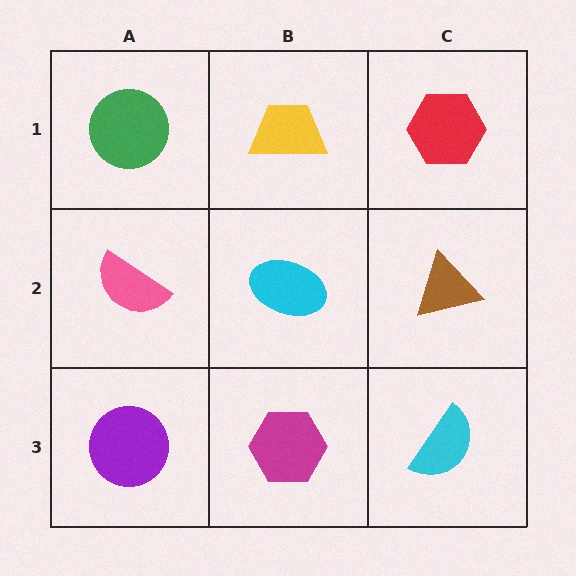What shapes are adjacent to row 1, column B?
A cyan ellipse (row 2, column B), a green circle (row 1, column A), a red hexagon (row 1, column C).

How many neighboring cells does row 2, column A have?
3.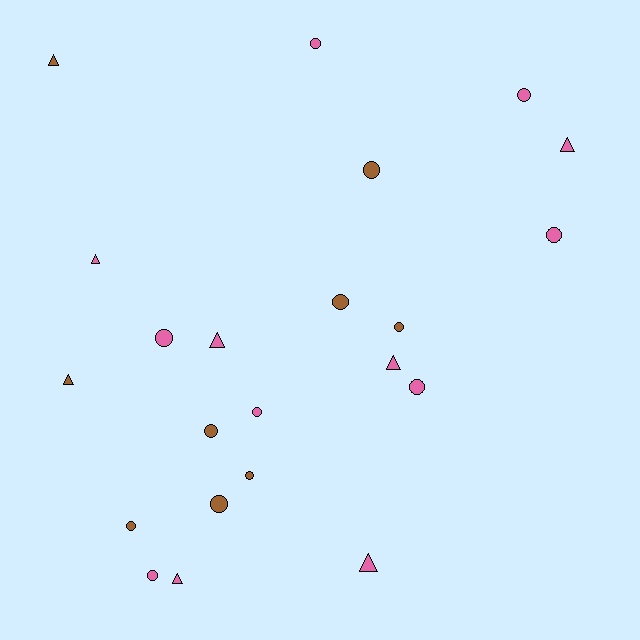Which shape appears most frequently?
Circle, with 14 objects.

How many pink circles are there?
There are 7 pink circles.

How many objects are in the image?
There are 22 objects.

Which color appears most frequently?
Pink, with 13 objects.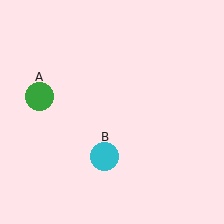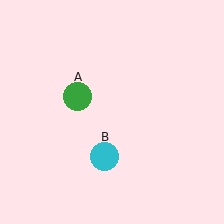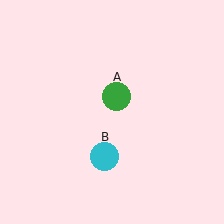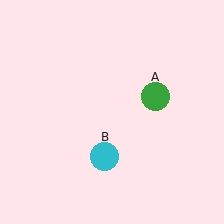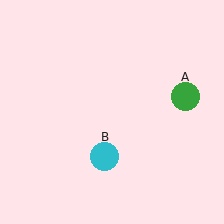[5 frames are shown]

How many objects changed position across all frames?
1 object changed position: green circle (object A).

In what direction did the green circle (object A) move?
The green circle (object A) moved right.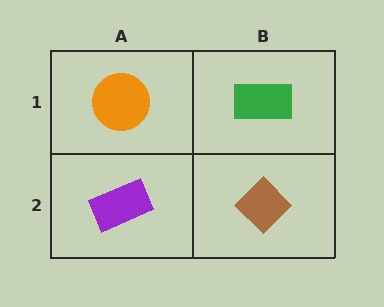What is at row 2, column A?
A purple rectangle.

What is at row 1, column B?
A green rectangle.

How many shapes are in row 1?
2 shapes.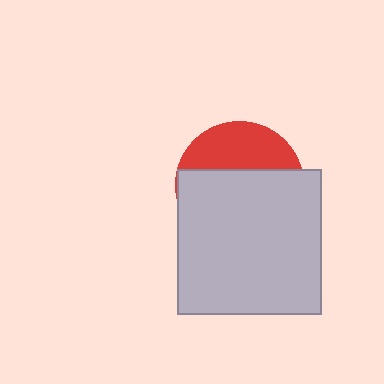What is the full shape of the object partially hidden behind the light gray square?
The partially hidden object is a red circle.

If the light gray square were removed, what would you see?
You would see the complete red circle.